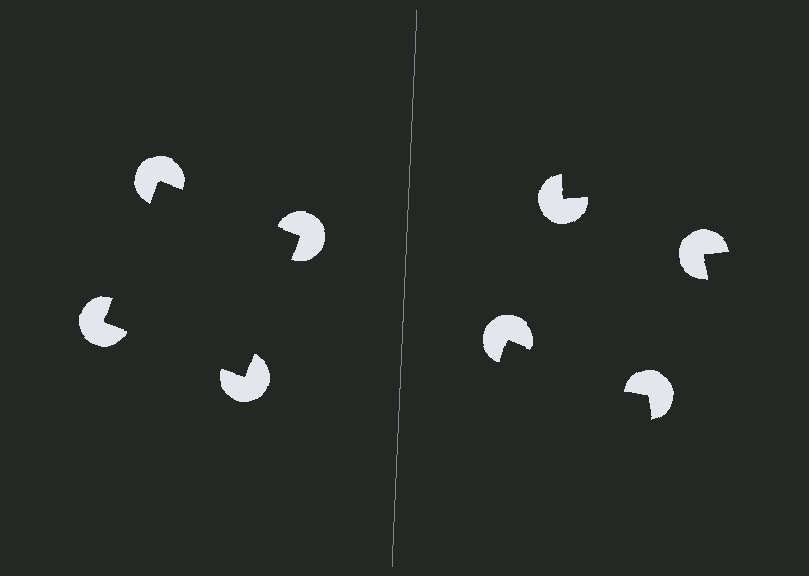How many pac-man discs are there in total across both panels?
8 — 4 on each side.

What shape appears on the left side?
An illusory square.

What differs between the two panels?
The pac-man discs are positioned identically on both sides; only the wedge orientations differ. On the left they align to a square; on the right they are misaligned.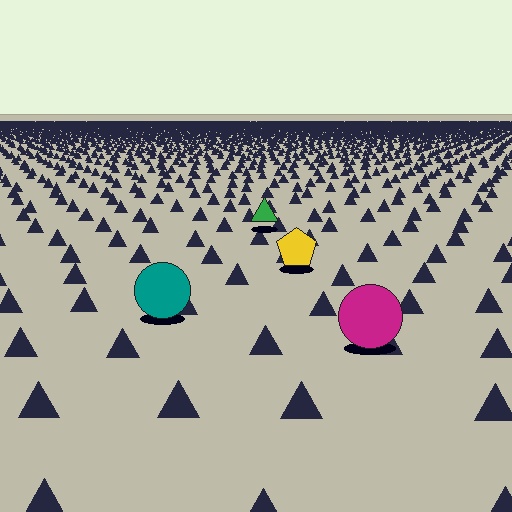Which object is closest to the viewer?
The magenta circle is closest. The texture marks near it are larger and more spread out.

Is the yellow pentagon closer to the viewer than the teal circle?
No. The teal circle is closer — you can tell from the texture gradient: the ground texture is coarser near it.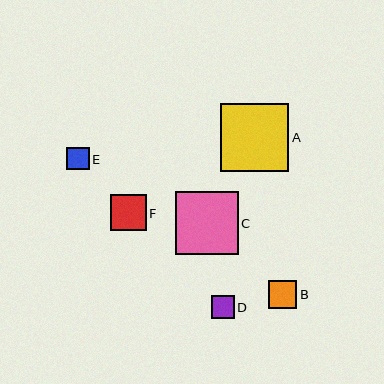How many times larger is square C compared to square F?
Square C is approximately 1.8 times the size of square F.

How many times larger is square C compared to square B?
Square C is approximately 2.2 times the size of square B.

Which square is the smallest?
Square E is the smallest with a size of approximately 23 pixels.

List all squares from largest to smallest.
From largest to smallest: A, C, F, B, D, E.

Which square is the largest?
Square A is the largest with a size of approximately 68 pixels.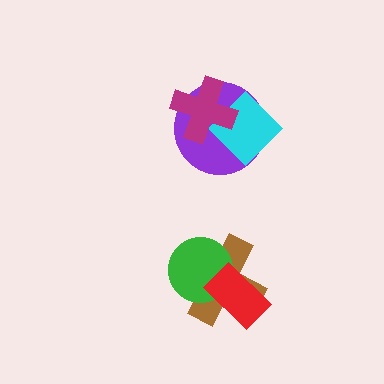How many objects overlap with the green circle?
2 objects overlap with the green circle.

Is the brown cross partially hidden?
Yes, it is partially covered by another shape.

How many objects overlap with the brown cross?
2 objects overlap with the brown cross.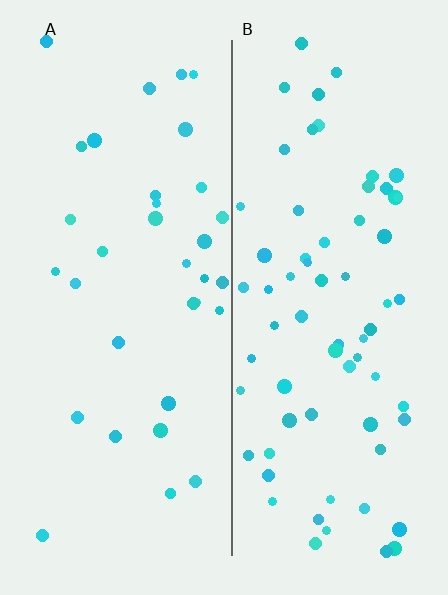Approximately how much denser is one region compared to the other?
Approximately 2.0× — region B over region A.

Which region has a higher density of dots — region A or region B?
B (the right).